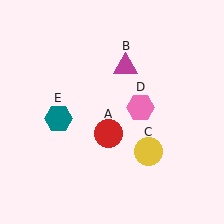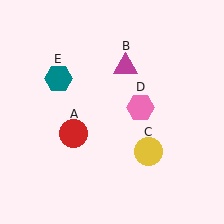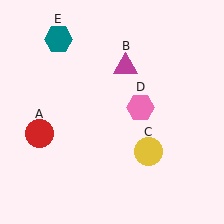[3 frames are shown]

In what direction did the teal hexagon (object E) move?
The teal hexagon (object E) moved up.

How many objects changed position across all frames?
2 objects changed position: red circle (object A), teal hexagon (object E).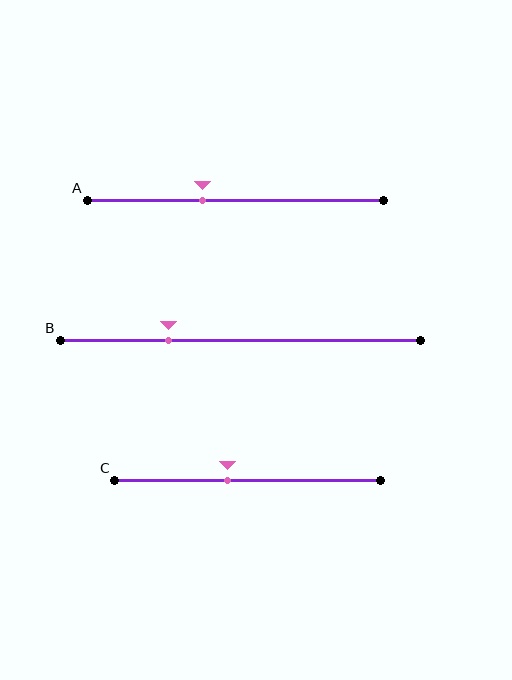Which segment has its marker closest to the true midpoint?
Segment C has its marker closest to the true midpoint.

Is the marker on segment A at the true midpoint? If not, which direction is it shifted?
No, the marker on segment A is shifted to the left by about 11% of the segment length.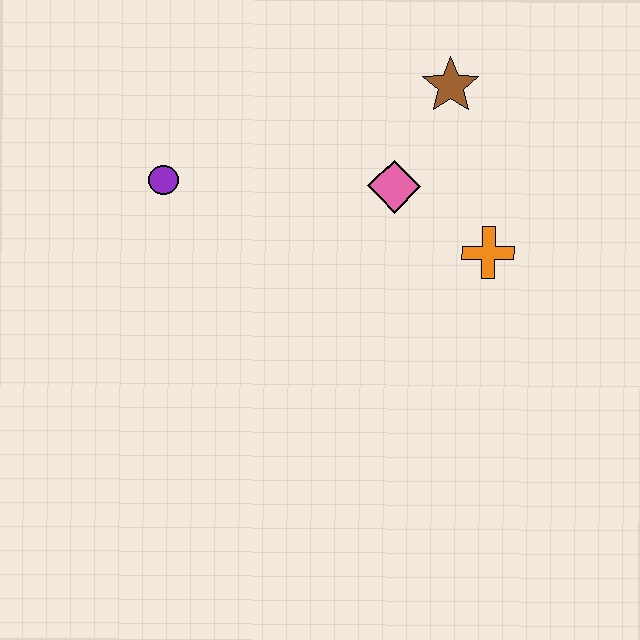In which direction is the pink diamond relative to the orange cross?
The pink diamond is to the left of the orange cross.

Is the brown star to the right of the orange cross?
No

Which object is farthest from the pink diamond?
The purple circle is farthest from the pink diamond.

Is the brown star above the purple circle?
Yes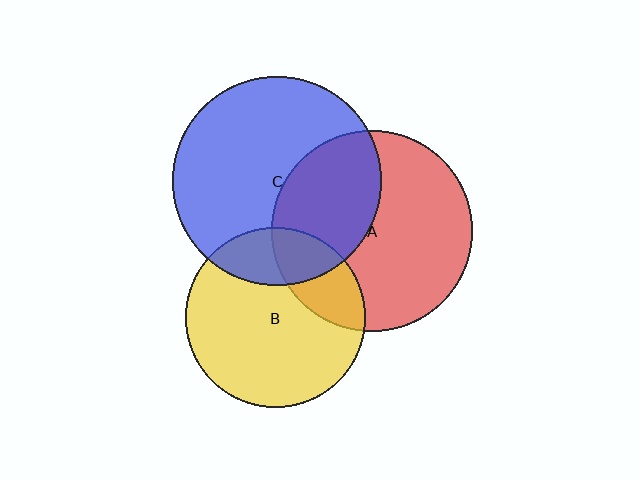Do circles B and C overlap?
Yes.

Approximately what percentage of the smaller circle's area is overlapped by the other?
Approximately 20%.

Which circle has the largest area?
Circle C (blue).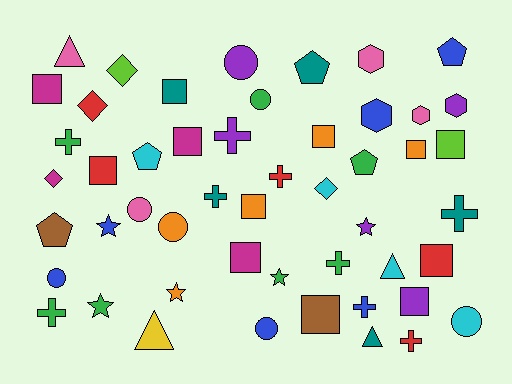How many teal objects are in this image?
There are 5 teal objects.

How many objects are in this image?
There are 50 objects.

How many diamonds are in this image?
There are 4 diamonds.